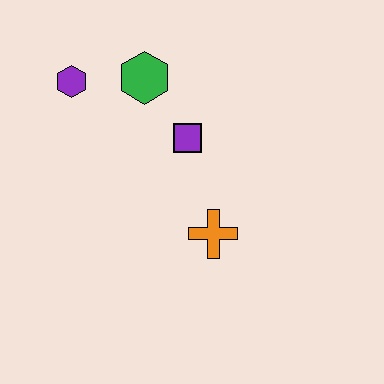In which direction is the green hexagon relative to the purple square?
The green hexagon is above the purple square.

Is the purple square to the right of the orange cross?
No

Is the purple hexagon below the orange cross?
No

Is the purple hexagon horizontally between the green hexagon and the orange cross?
No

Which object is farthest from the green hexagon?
The orange cross is farthest from the green hexagon.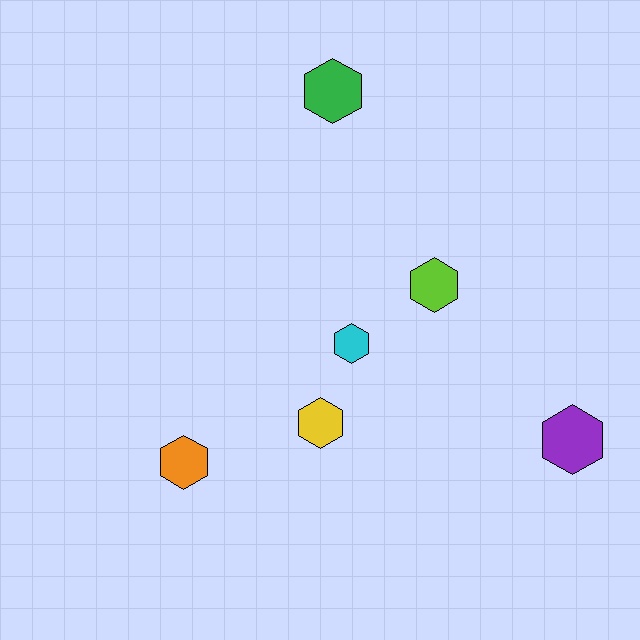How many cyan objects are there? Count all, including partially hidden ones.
There is 1 cyan object.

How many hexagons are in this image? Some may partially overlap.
There are 6 hexagons.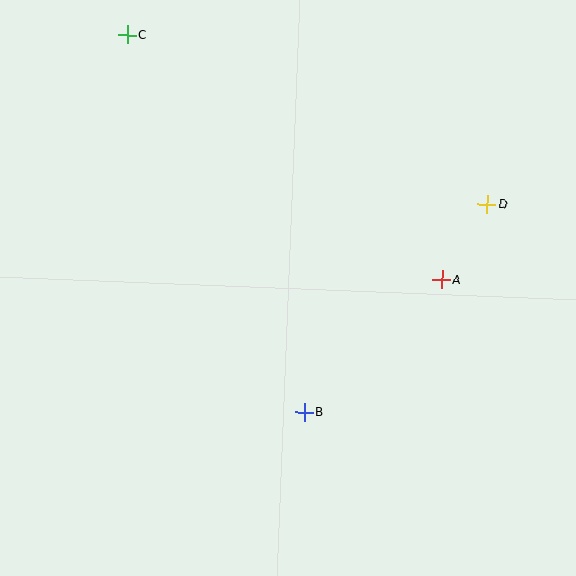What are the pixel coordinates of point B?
Point B is at (305, 412).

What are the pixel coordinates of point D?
Point D is at (487, 204).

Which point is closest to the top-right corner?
Point D is closest to the top-right corner.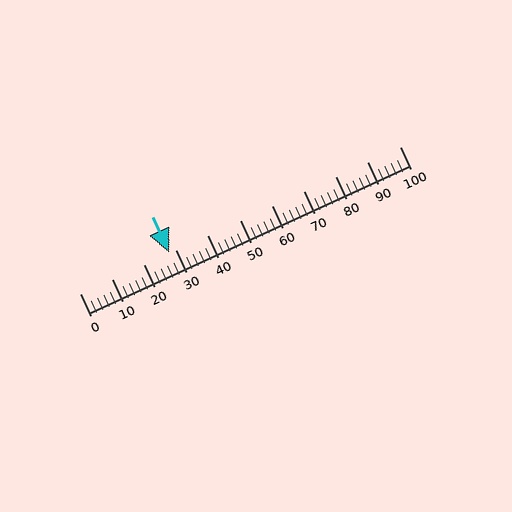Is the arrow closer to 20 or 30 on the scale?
The arrow is closer to 30.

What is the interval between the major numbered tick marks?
The major tick marks are spaced 10 units apart.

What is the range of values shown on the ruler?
The ruler shows values from 0 to 100.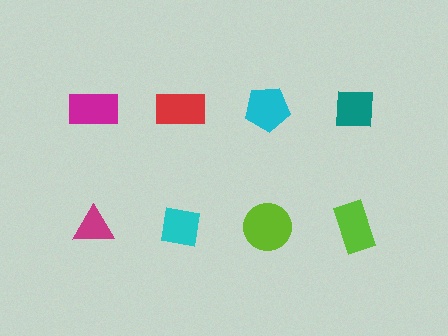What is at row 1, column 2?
A red rectangle.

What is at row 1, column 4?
A teal square.